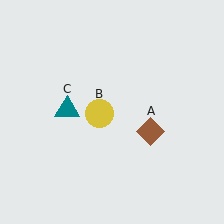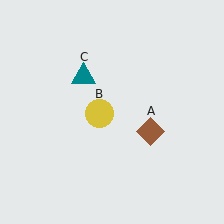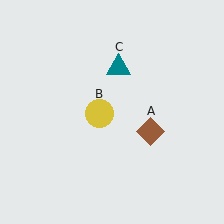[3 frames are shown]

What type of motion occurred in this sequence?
The teal triangle (object C) rotated clockwise around the center of the scene.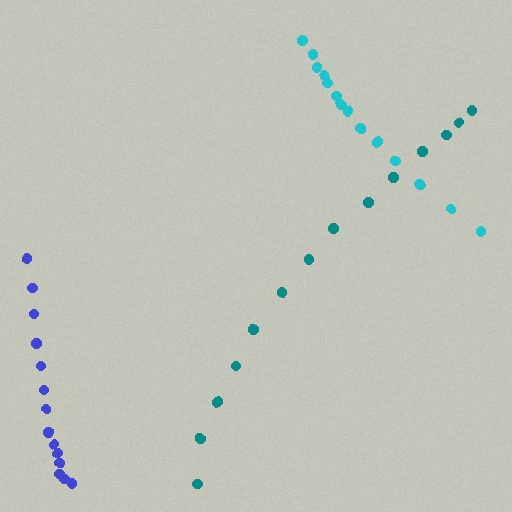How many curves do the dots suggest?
There are 3 distinct paths.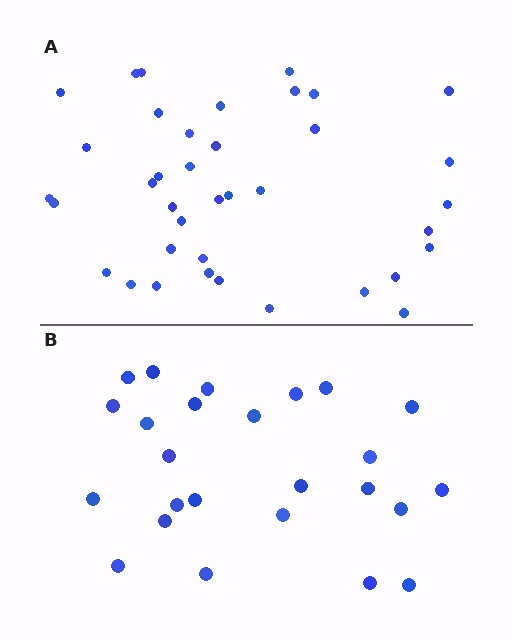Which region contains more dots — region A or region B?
Region A (the top region) has more dots.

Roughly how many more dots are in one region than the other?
Region A has approximately 15 more dots than region B.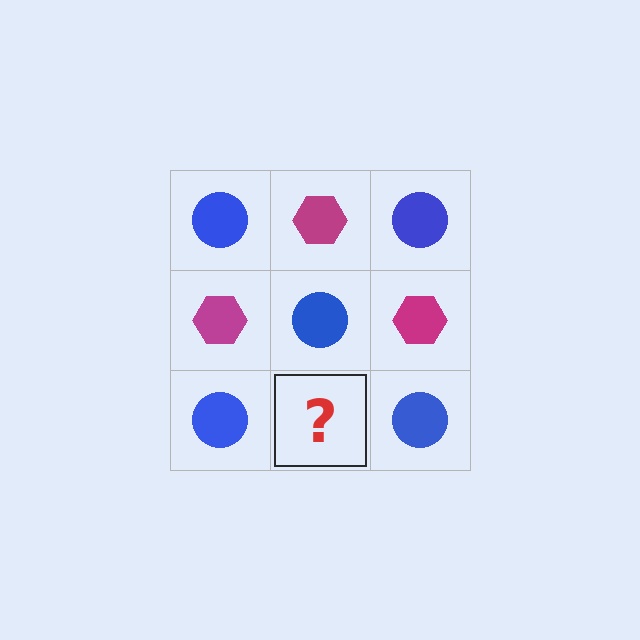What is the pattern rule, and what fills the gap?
The rule is that it alternates blue circle and magenta hexagon in a checkerboard pattern. The gap should be filled with a magenta hexagon.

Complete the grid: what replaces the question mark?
The question mark should be replaced with a magenta hexagon.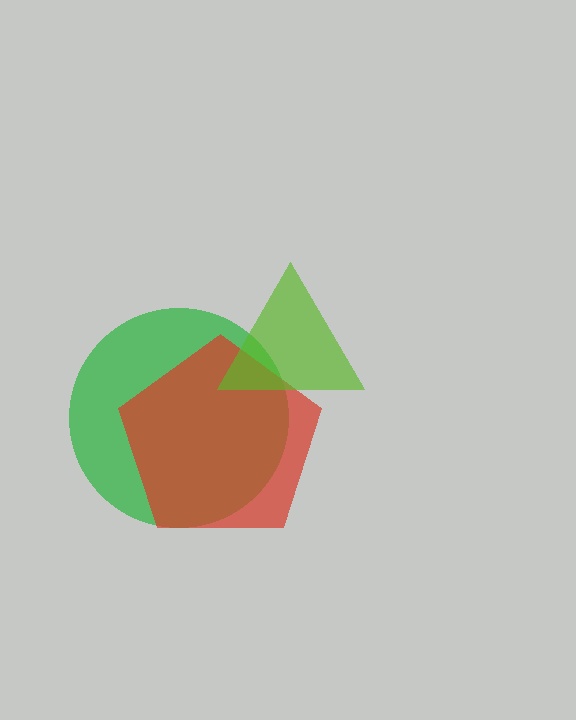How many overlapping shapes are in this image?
There are 3 overlapping shapes in the image.